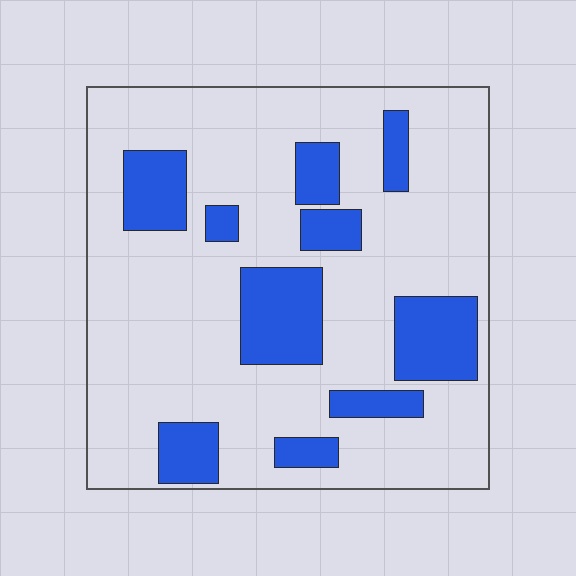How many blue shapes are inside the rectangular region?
10.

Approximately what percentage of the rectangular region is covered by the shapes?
Approximately 25%.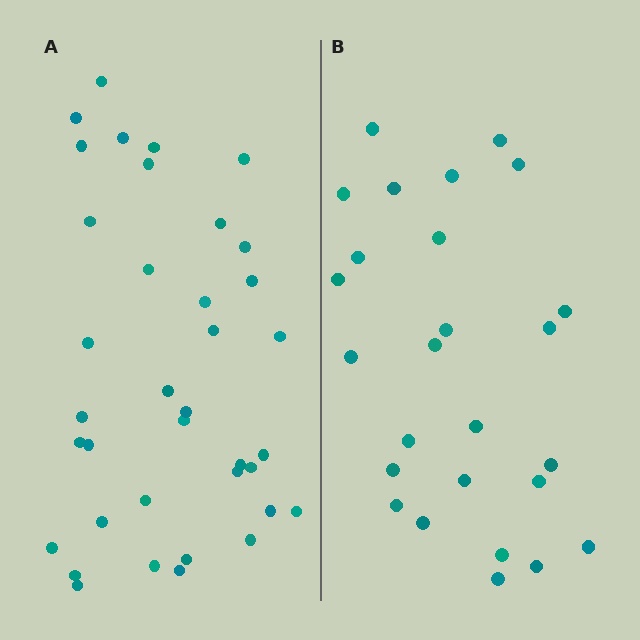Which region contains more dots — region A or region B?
Region A (the left region) has more dots.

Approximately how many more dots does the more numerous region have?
Region A has roughly 12 or so more dots than region B.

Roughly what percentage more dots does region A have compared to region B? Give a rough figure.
About 40% more.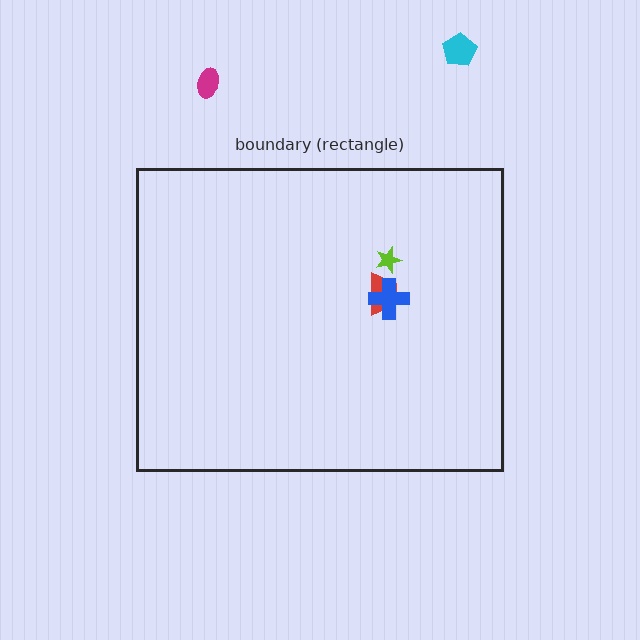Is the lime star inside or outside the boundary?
Inside.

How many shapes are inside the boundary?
3 inside, 2 outside.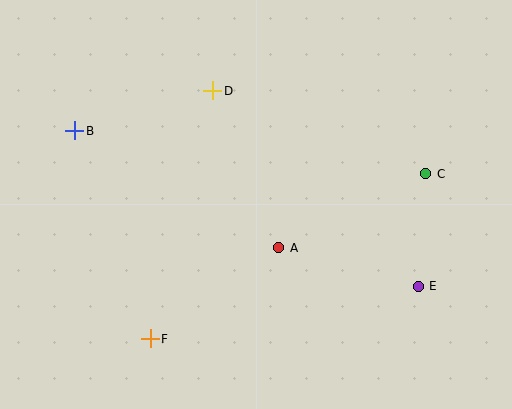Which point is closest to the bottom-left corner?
Point F is closest to the bottom-left corner.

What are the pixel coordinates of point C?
Point C is at (426, 174).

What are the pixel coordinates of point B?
Point B is at (75, 131).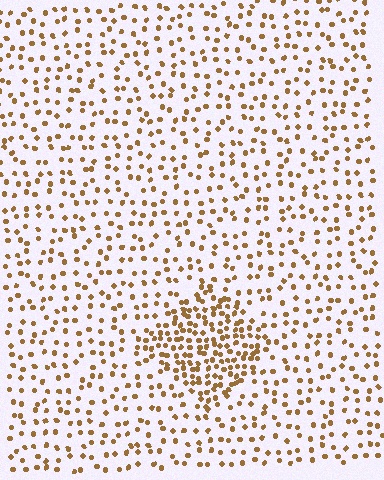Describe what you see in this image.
The image contains small brown elements arranged at two different densities. A diamond-shaped region is visible where the elements are more densely packed than the surrounding area.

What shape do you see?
I see a diamond.